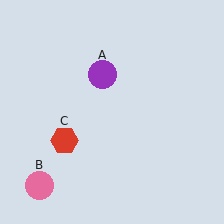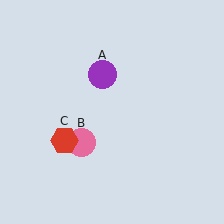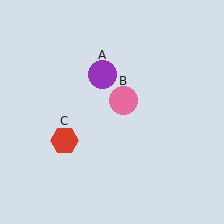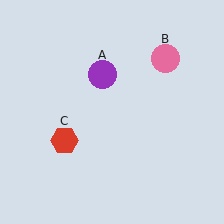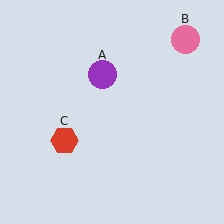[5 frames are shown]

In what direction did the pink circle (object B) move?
The pink circle (object B) moved up and to the right.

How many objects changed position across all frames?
1 object changed position: pink circle (object B).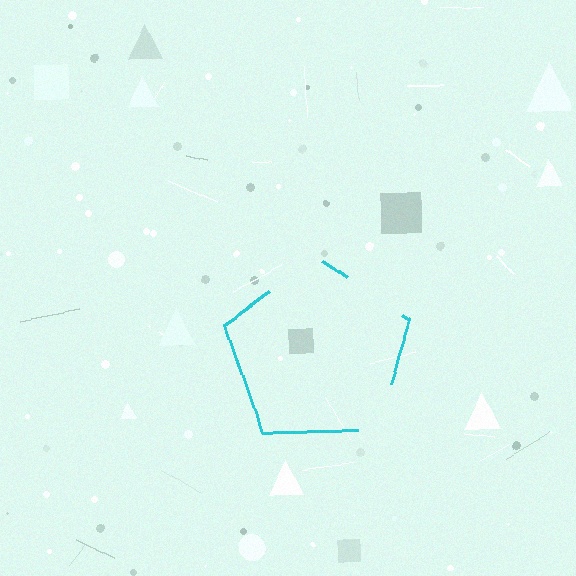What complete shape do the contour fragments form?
The contour fragments form a pentagon.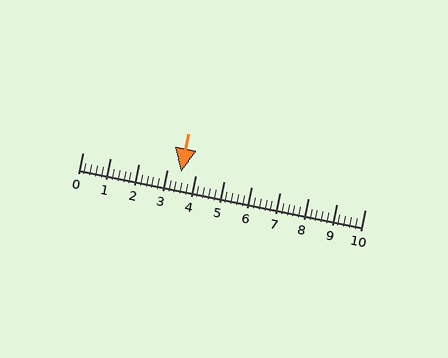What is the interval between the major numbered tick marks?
The major tick marks are spaced 1 units apart.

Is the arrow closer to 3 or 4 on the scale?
The arrow is closer to 4.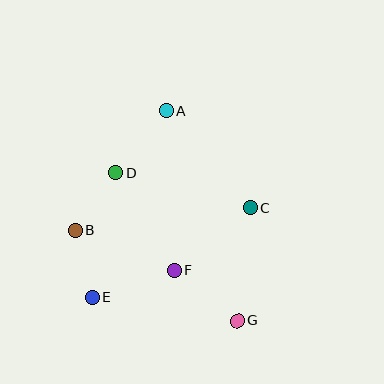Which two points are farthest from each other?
Points A and G are farthest from each other.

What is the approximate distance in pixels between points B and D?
The distance between B and D is approximately 70 pixels.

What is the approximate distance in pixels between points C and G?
The distance between C and G is approximately 114 pixels.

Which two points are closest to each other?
Points B and E are closest to each other.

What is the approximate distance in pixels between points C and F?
The distance between C and F is approximately 99 pixels.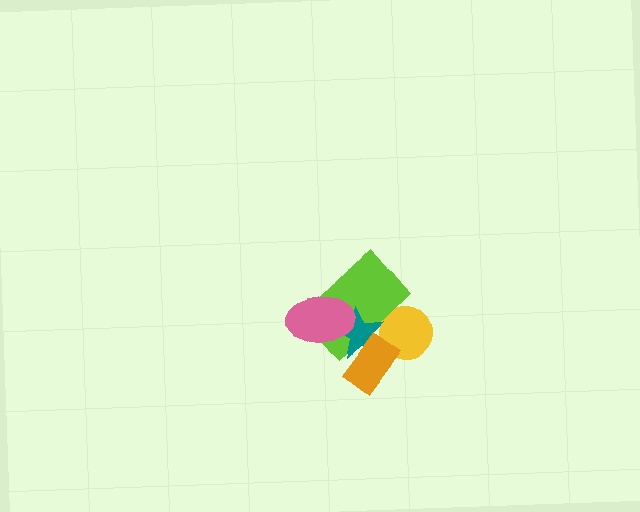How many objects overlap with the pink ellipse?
2 objects overlap with the pink ellipse.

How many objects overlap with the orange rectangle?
3 objects overlap with the orange rectangle.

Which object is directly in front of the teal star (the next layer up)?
The orange rectangle is directly in front of the teal star.